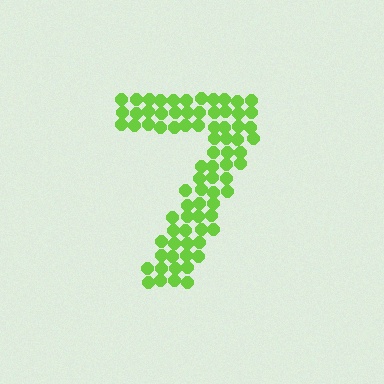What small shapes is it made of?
It is made of small circles.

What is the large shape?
The large shape is the digit 7.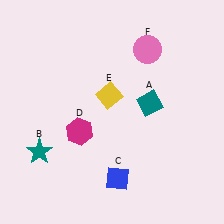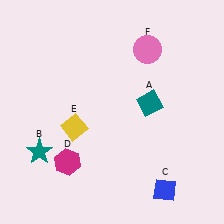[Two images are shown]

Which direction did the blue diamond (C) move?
The blue diamond (C) moved right.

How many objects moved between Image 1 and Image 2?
3 objects moved between the two images.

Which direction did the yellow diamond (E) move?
The yellow diamond (E) moved left.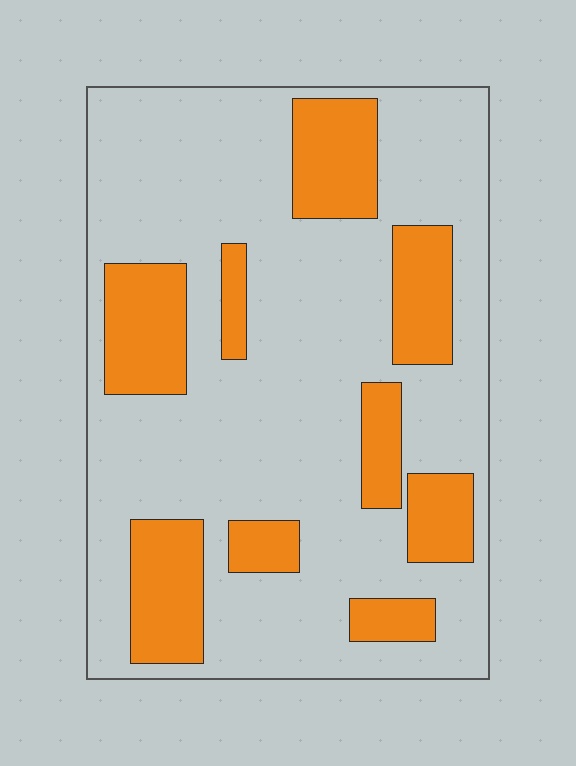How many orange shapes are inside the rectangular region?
9.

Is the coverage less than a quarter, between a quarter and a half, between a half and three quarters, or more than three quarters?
Between a quarter and a half.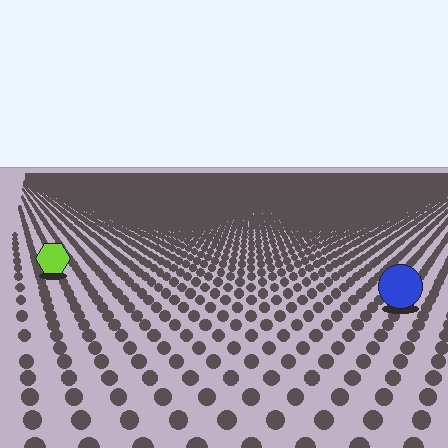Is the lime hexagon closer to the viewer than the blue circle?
No. The blue circle is closer — you can tell from the texture gradient: the ground texture is coarser near it.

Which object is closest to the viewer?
The blue circle is closest. The texture marks near it are larger and more spread out.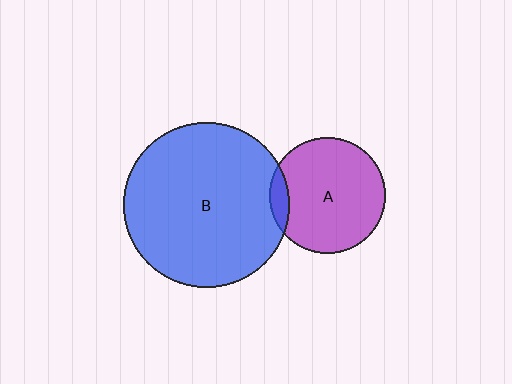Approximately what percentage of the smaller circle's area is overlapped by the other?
Approximately 10%.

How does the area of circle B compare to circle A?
Approximately 2.0 times.